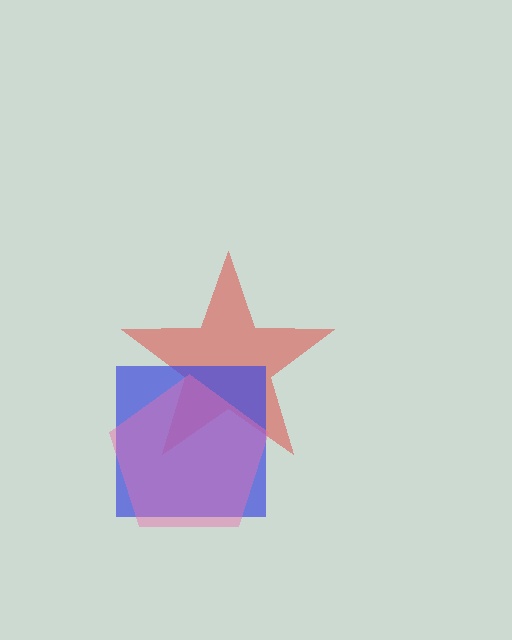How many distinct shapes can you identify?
There are 3 distinct shapes: a red star, a blue square, a pink pentagon.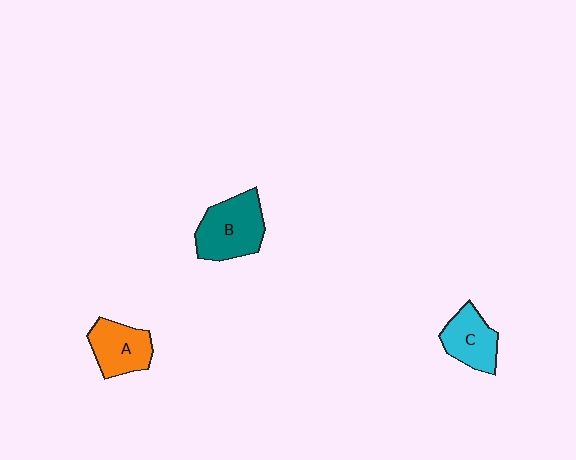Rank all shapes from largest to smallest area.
From largest to smallest: B (teal), A (orange), C (cyan).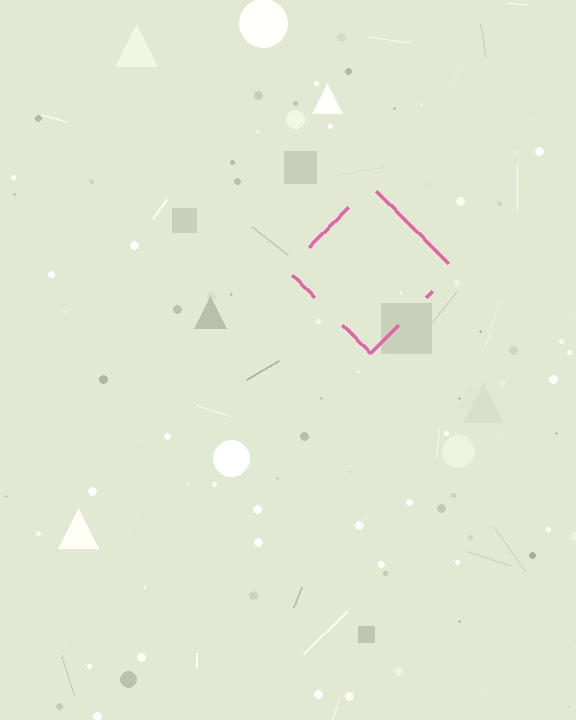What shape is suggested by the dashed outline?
The dashed outline suggests a diamond.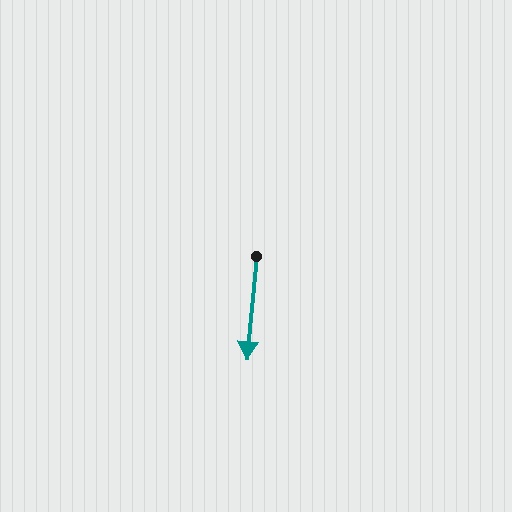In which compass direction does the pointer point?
South.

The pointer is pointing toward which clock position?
Roughly 6 o'clock.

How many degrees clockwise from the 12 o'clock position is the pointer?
Approximately 185 degrees.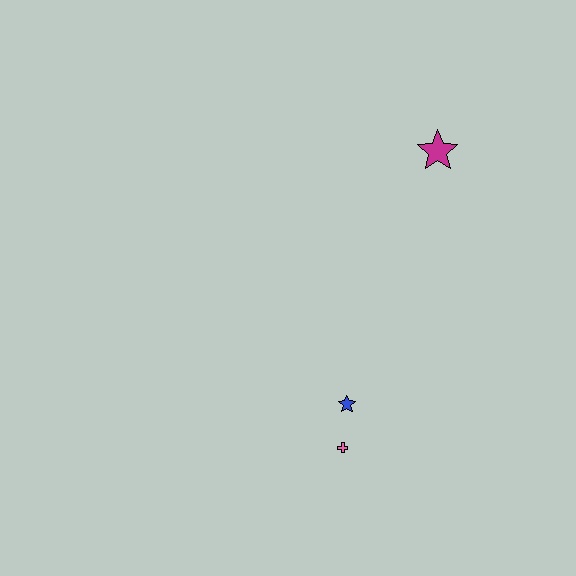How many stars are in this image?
There are 2 stars.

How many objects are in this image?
There are 3 objects.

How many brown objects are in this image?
There are no brown objects.